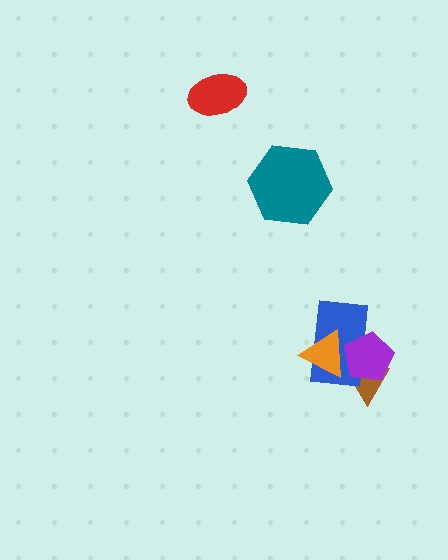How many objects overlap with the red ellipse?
0 objects overlap with the red ellipse.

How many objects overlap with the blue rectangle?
3 objects overlap with the blue rectangle.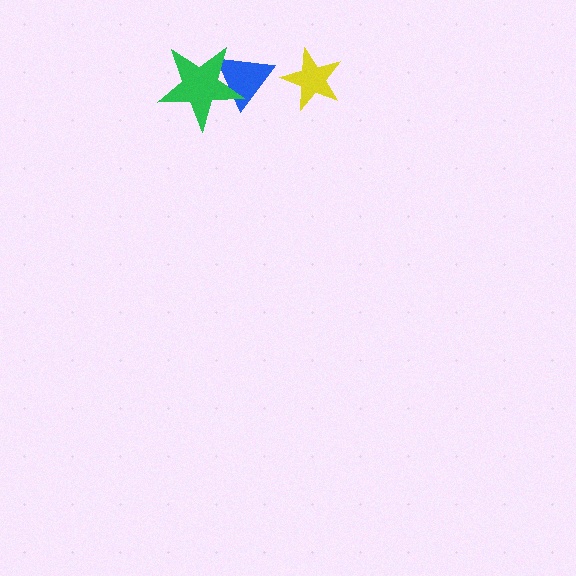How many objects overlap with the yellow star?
0 objects overlap with the yellow star.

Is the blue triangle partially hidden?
Yes, it is partially covered by another shape.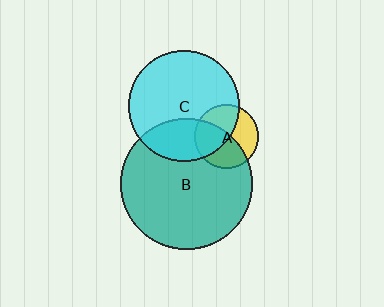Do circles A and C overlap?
Yes.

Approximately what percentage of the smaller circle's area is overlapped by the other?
Approximately 50%.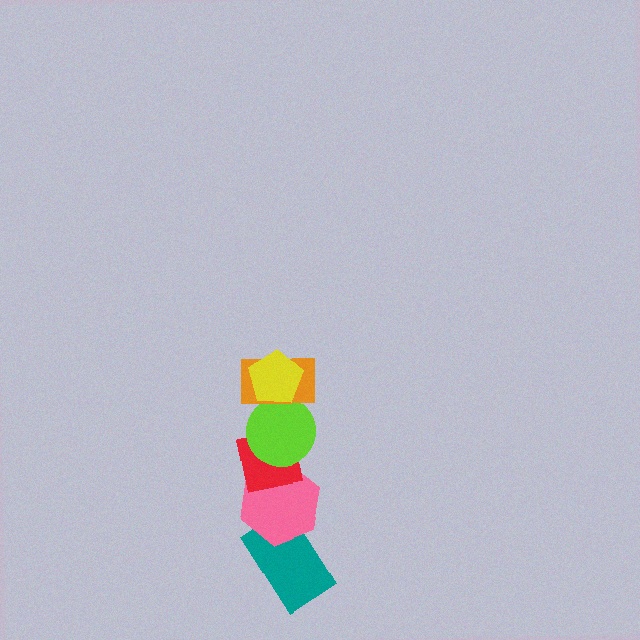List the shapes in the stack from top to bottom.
From top to bottom: the yellow pentagon, the orange rectangle, the lime circle, the red square, the pink hexagon, the teal rectangle.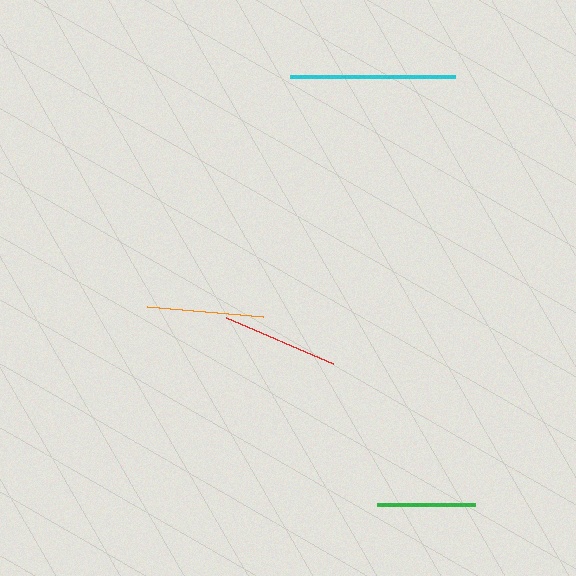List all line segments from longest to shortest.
From longest to shortest: cyan, orange, red, green.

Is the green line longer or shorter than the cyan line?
The cyan line is longer than the green line.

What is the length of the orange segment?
The orange segment is approximately 117 pixels long.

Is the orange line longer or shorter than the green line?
The orange line is longer than the green line.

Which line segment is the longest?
The cyan line is the longest at approximately 165 pixels.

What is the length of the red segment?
The red segment is approximately 116 pixels long.